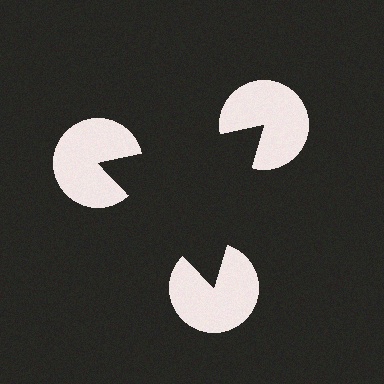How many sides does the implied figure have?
3 sides.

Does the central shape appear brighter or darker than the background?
It typically appears slightly darker than the background, even though no actual brightness change is drawn.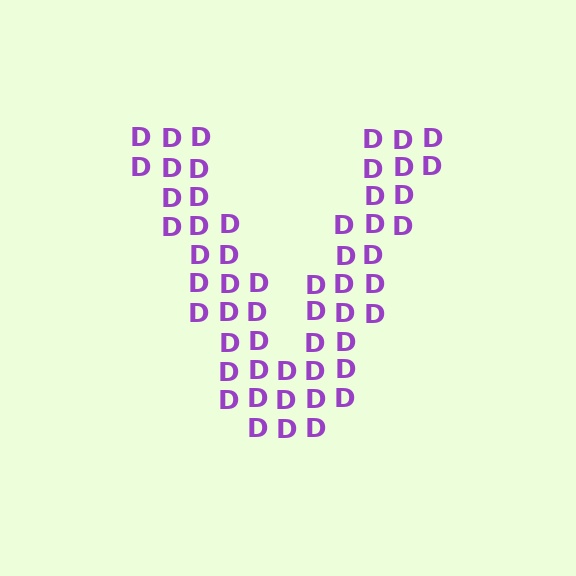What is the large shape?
The large shape is the letter V.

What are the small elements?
The small elements are letter D's.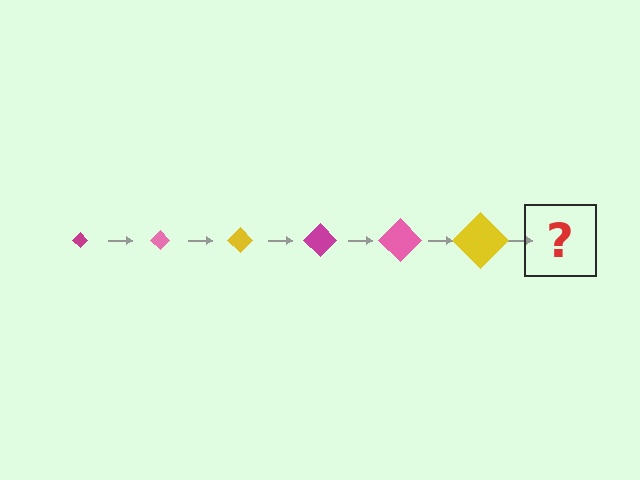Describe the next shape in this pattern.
It should be a magenta diamond, larger than the previous one.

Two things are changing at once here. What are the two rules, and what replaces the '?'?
The two rules are that the diamond grows larger each step and the color cycles through magenta, pink, and yellow. The '?' should be a magenta diamond, larger than the previous one.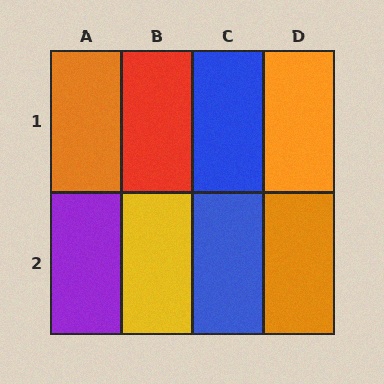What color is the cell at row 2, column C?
Blue.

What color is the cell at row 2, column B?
Yellow.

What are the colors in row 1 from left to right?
Orange, red, blue, orange.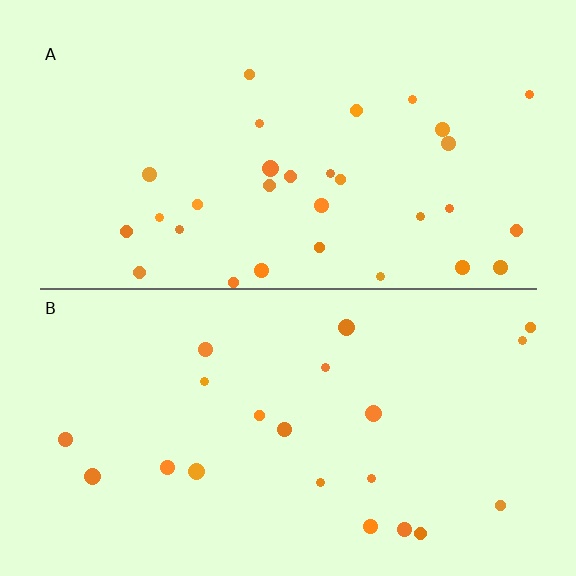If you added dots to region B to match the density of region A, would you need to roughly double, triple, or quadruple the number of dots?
Approximately double.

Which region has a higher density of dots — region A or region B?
A (the top).